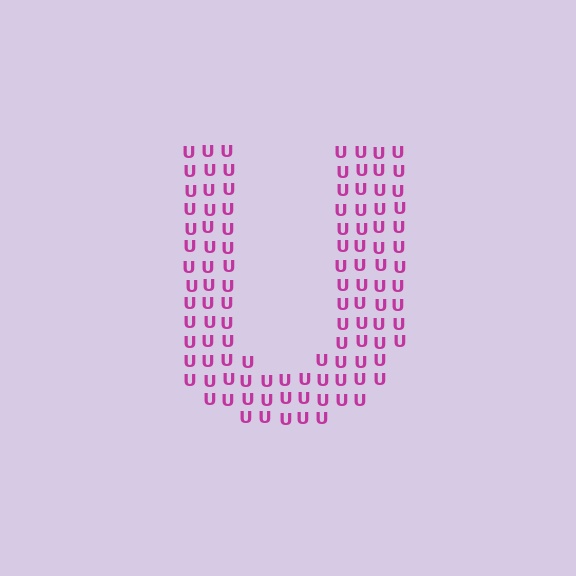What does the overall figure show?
The overall figure shows the letter U.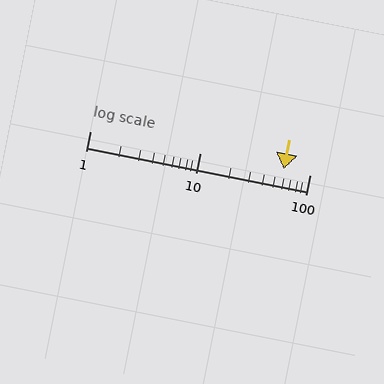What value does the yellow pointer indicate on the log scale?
The pointer indicates approximately 58.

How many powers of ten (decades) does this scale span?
The scale spans 2 decades, from 1 to 100.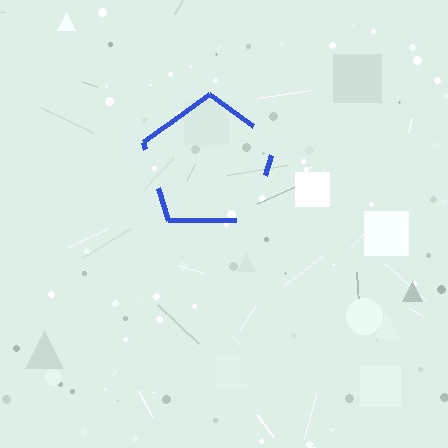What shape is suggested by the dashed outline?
The dashed outline suggests a pentagon.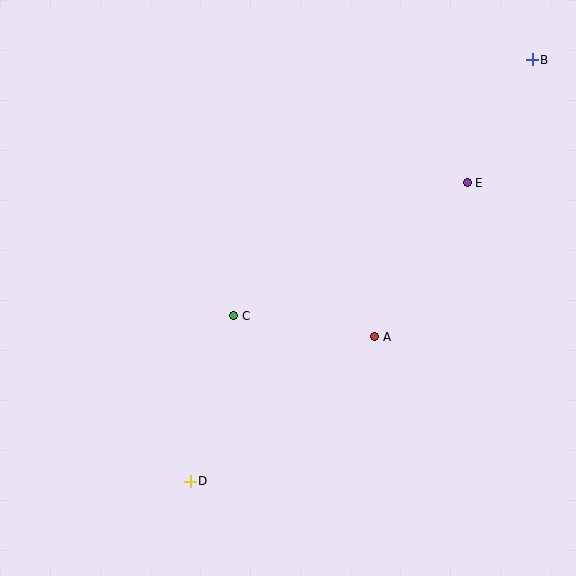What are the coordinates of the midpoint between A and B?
The midpoint between A and B is at (454, 198).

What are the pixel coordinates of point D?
Point D is at (190, 481).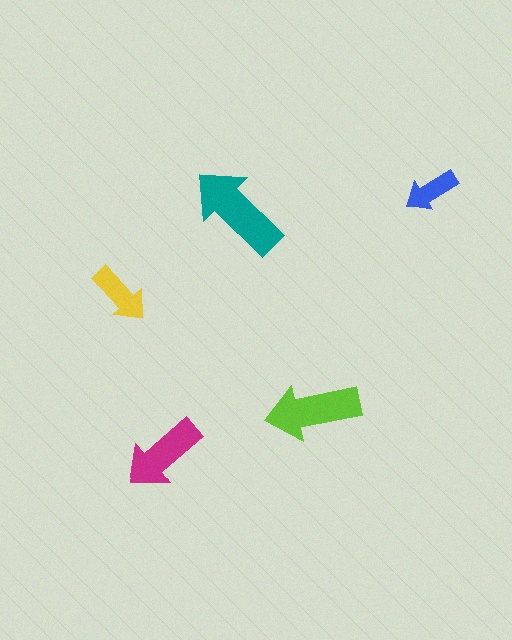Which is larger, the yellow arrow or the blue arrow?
The yellow one.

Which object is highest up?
The blue arrow is topmost.